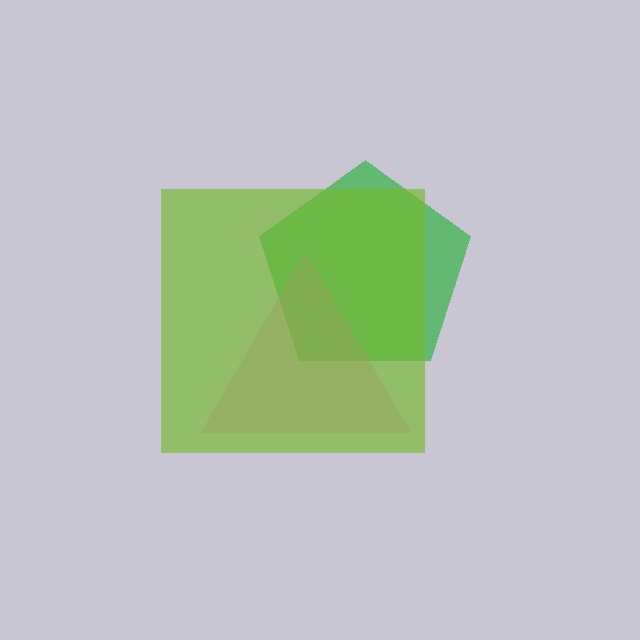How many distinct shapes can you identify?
There are 3 distinct shapes: a green pentagon, a pink triangle, a lime square.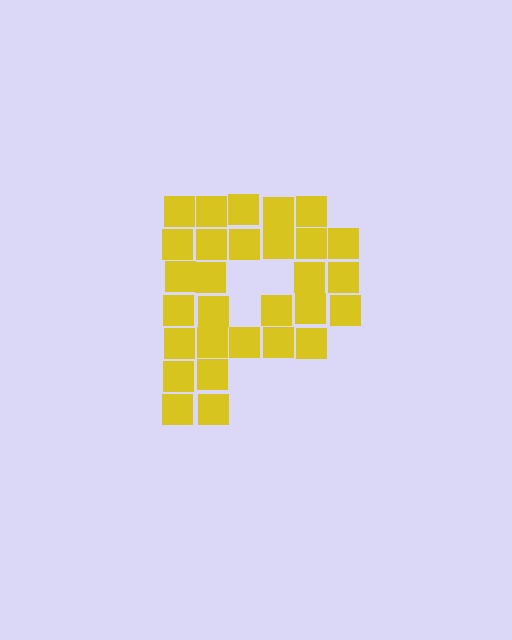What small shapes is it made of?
It is made of small squares.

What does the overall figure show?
The overall figure shows the letter P.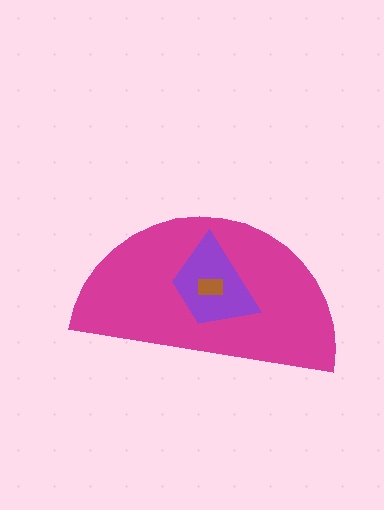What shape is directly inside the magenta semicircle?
The purple trapezoid.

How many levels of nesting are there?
3.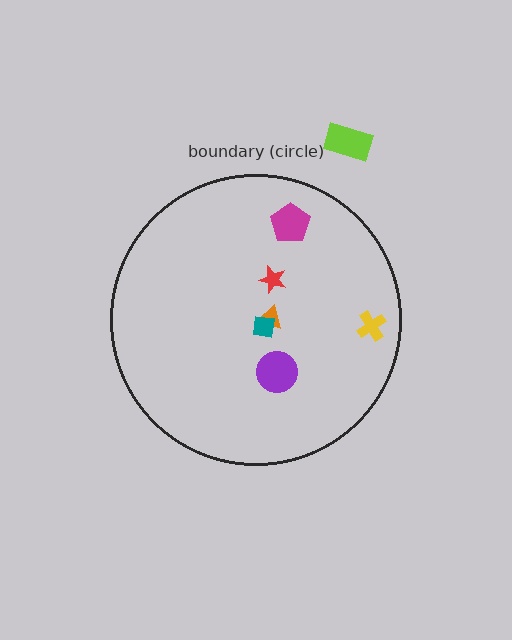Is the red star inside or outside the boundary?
Inside.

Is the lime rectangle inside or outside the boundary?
Outside.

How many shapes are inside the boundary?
6 inside, 1 outside.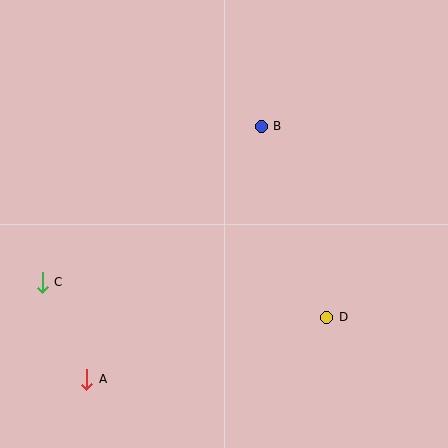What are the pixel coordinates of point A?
Point A is at (87, 379).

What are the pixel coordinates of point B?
Point B is at (261, 126).